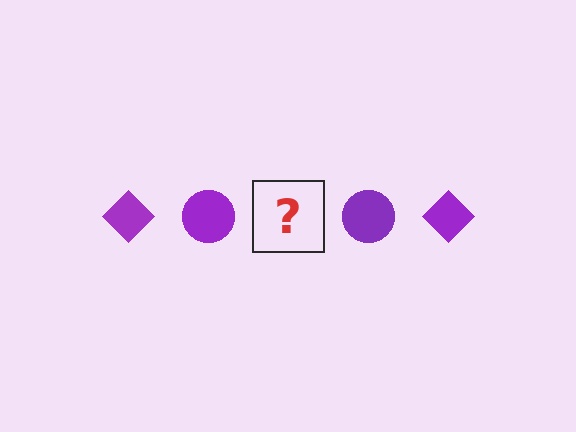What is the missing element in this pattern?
The missing element is a purple diamond.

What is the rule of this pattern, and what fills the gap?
The rule is that the pattern cycles through diamond, circle shapes in purple. The gap should be filled with a purple diamond.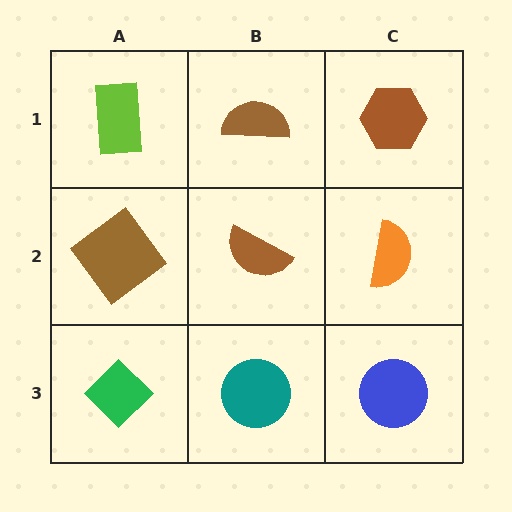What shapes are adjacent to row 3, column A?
A brown diamond (row 2, column A), a teal circle (row 3, column B).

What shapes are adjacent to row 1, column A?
A brown diamond (row 2, column A), a brown semicircle (row 1, column B).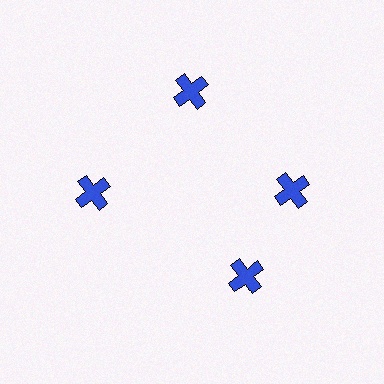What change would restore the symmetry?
The symmetry would be restored by rotating it back into even spacing with its neighbors so that all 4 crosses sit at equal angles and equal distance from the center.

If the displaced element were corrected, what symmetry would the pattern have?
It would have 4-fold rotational symmetry — the pattern would map onto itself every 90 degrees.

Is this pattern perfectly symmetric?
No. The 4 blue crosses are arranged in a ring, but one element near the 6 o'clock position is rotated out of alignment along the ring, breaking the 4-fold rotational symmetry.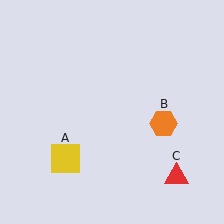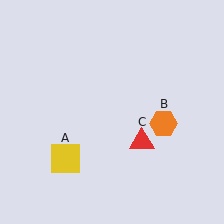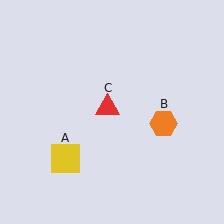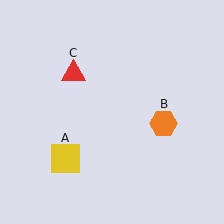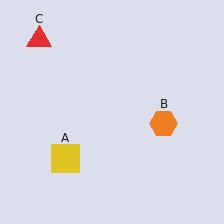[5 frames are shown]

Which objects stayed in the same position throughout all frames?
Yellow square (object A) and orange hexagon (object B) remained stationary.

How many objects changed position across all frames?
1 object changed position: red triangle (object C).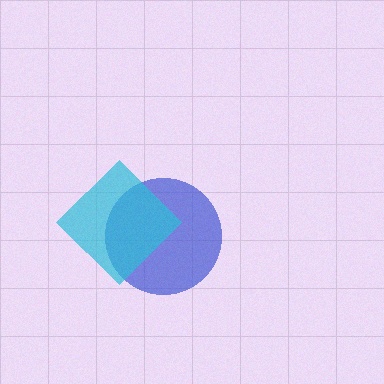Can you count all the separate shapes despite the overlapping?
Yes, there are 2 separate shapes.